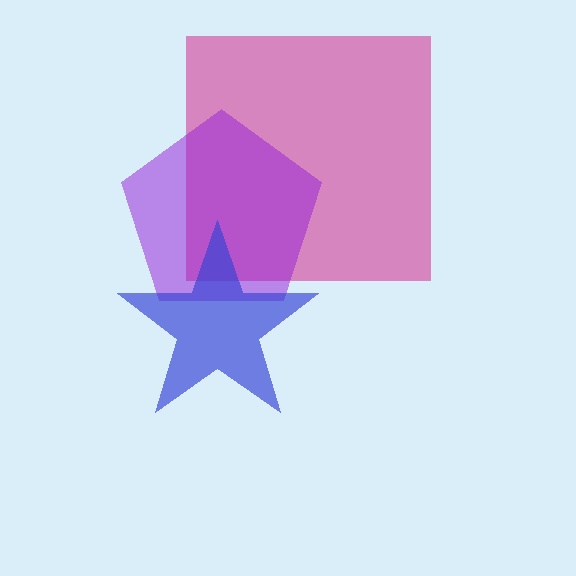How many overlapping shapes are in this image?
There are 3 overlapping shapes in the image.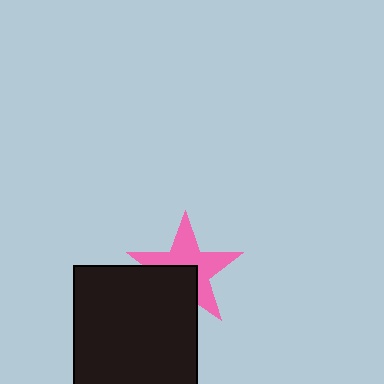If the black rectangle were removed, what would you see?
You would see the complete pink star.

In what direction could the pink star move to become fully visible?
The pink star could move up. That would shift it out from behind the black rectangle entirely.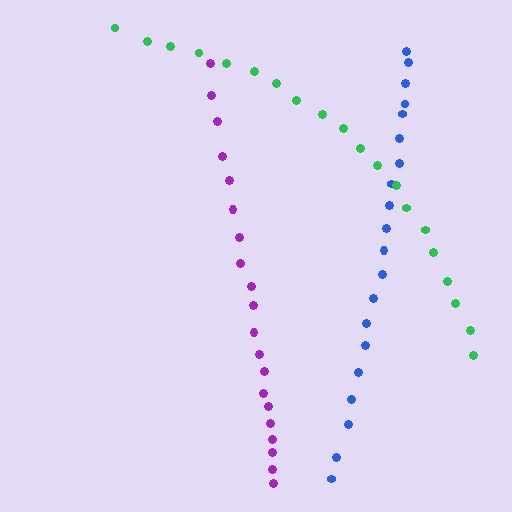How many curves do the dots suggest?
There are 3 distinct paths.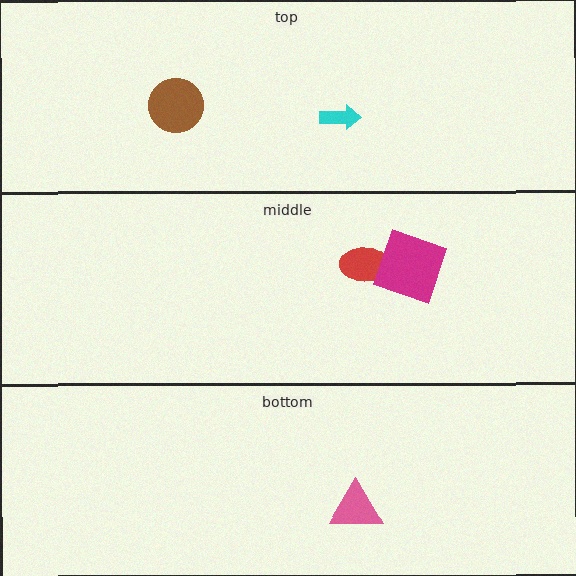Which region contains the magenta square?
The middle region.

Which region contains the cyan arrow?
The top region.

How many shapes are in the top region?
2.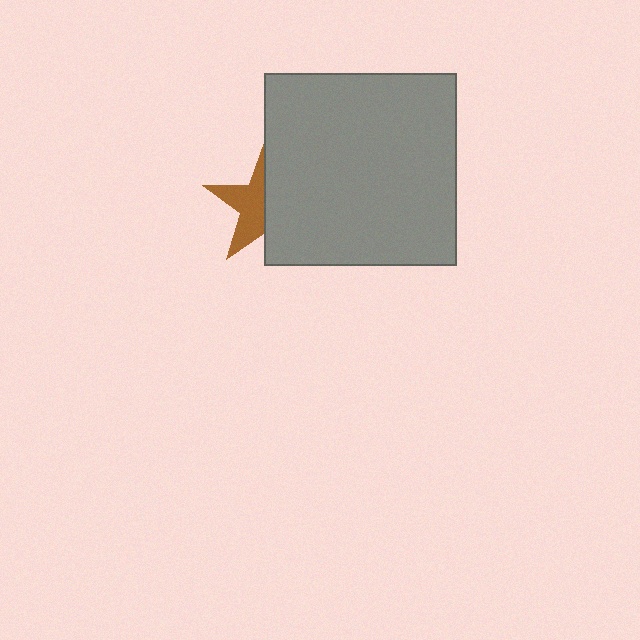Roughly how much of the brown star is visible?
About half of it is visible (roughly 46%).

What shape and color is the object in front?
The object in front is a gray square.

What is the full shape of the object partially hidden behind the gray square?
The partially hidden object is a brown star.